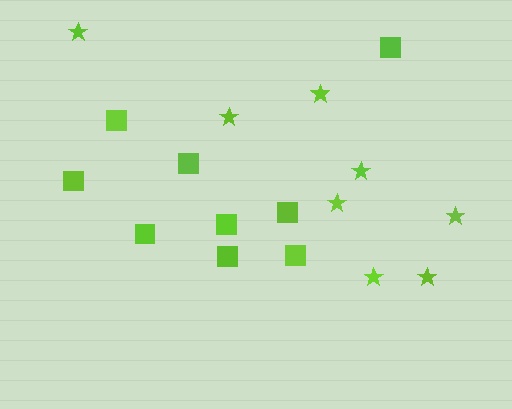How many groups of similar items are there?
There are 2 groups: one group of stars (8) and one group of squares (9).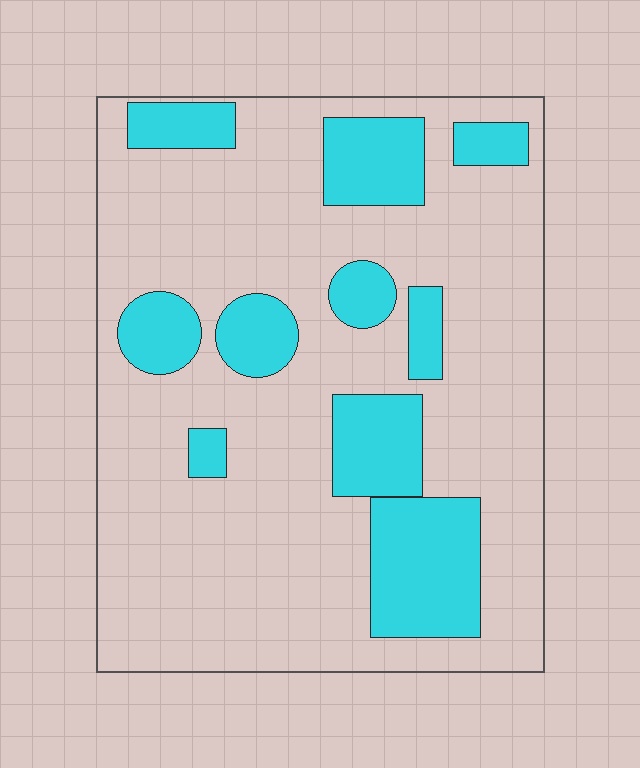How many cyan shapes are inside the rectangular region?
10.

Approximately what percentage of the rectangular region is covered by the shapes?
Approximately 25%.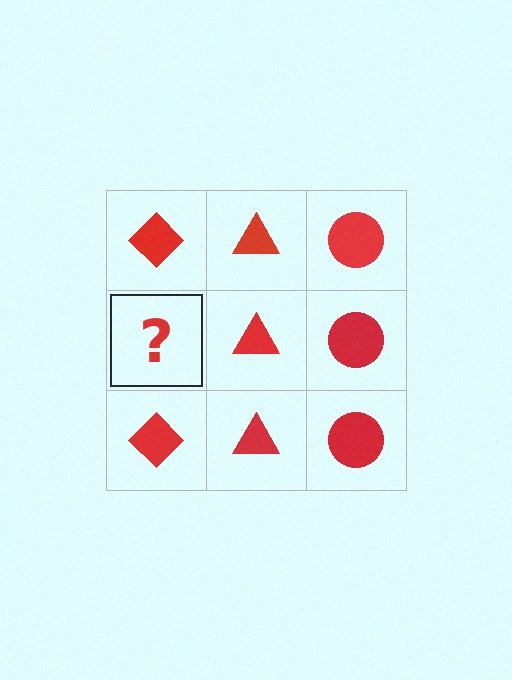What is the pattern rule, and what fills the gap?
The rule is that each column has a consistent shape. The gap should be filled with a red diamond.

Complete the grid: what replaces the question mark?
The question mark should be replaced with a red diamond.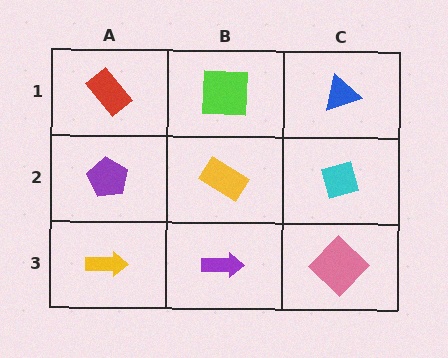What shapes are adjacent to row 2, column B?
A lime square (row 1, column B), a purple arrow (row 3, column B), a purple pentagon (row 2, column A), a cyan diamond (row 2, column C).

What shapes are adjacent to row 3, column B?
A yellow rectangle (row 2, column B), a yellow arrow (row 3, column A), a pink diamond (row 3, column C).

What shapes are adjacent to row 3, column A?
A purple pentagon (row 2, column A), a purple arrow (row 3, column B).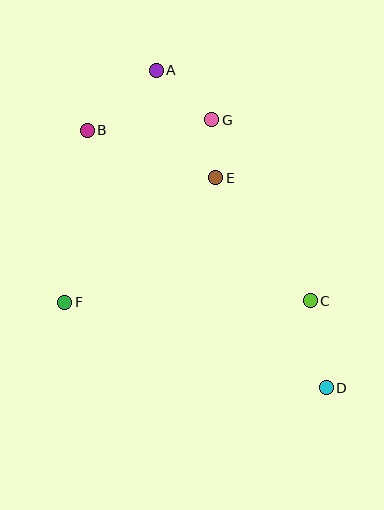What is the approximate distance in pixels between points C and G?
The distance between C and G is approximately 206 pixels.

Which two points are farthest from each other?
Points A and D are farthest from each other.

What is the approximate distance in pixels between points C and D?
The distance between C and D is approximately 88 pixels.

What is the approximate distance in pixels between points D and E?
The distance between D and E is approximately 237 pixels.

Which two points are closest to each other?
Points E and G are closest to each other.